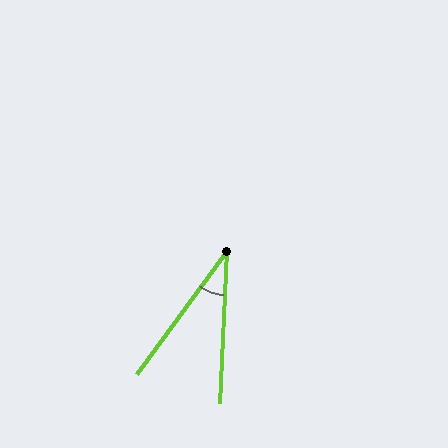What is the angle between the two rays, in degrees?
Approximately 34 degrees.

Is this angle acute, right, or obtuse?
It is acute.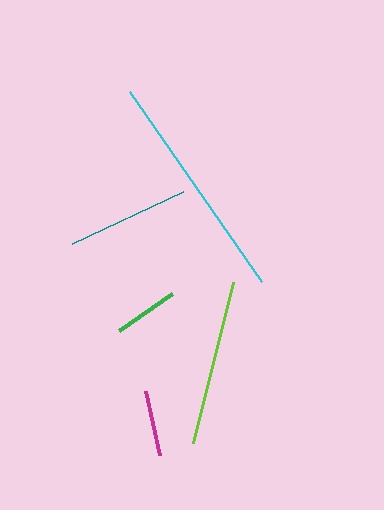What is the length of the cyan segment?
The cyan segment is approximately 231 pixels long.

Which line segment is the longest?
The cyan line is the longest at approximately 231 pixels.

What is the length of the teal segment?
The teal segment is approximately 122 pixels long.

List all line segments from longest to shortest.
From longest to shortest: cyan, lime, teal, green, magenta.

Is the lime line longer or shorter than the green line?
The lime line is longer than the green line.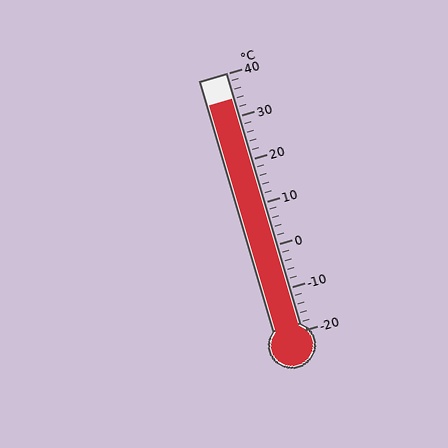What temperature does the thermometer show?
The thermometer shows approximately 34°C.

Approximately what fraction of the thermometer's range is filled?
The thermometer is filled to approximately 90% of its range.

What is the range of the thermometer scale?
The thermometer scale ranges from -20°C to 40°C.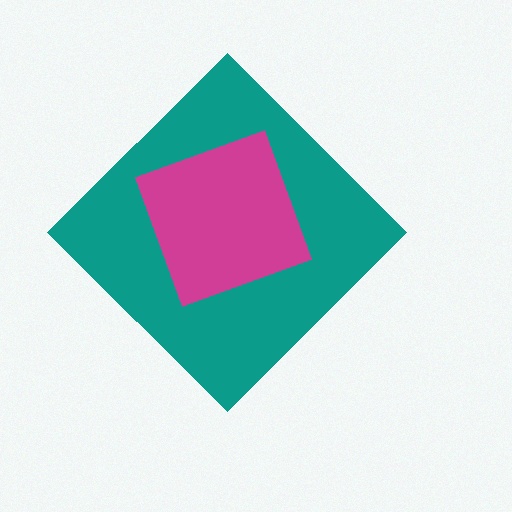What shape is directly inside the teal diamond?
The magenta square.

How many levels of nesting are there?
2.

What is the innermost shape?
The magenta square.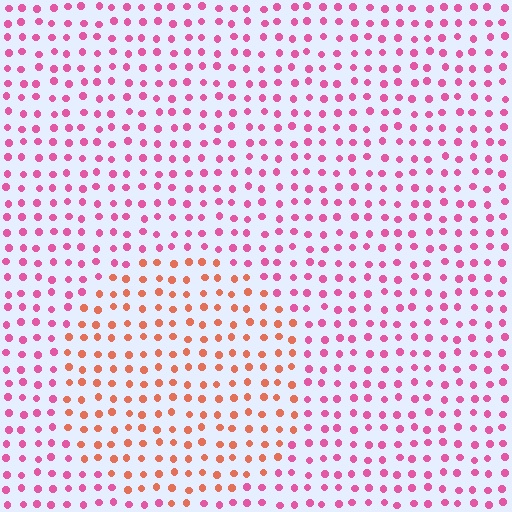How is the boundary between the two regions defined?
The boundary is defined purely by a slight shift in hue (about 43 degrees). Spacing, size, and orientation are identical on both sides.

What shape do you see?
I see a circle.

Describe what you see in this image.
The image is filled with small pink elements in a uniform arrangement. A circle-shaped region is visible where the elements are tinted to a slightly different hue, forming a subtle color boundary.